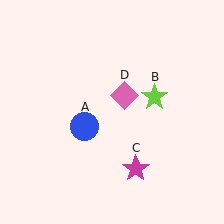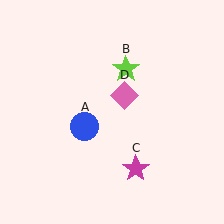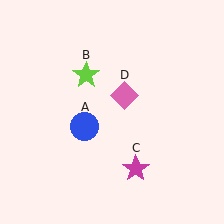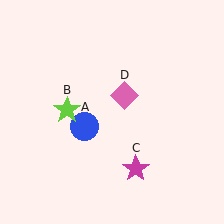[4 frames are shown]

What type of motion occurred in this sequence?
The lime star (object B) rotated counterclockwise around the center of the scene.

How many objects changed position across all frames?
1 object changed position: lime star (object B).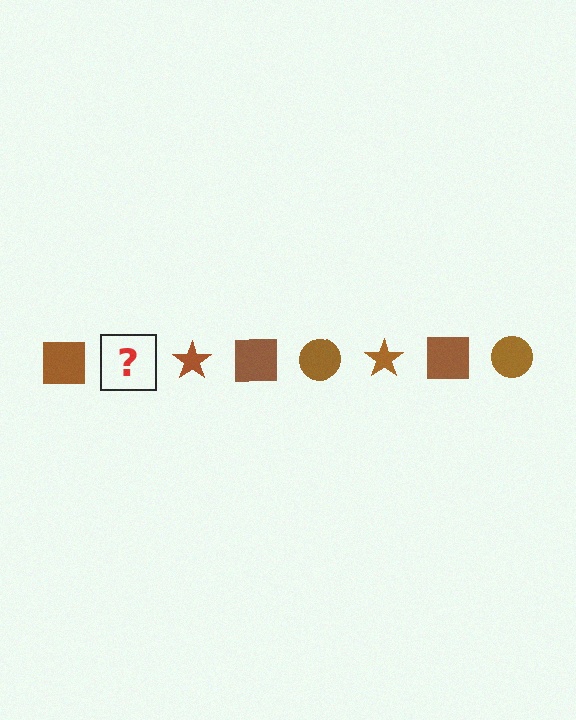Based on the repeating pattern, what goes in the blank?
The blank should be a brown circle.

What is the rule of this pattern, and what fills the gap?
The rule is that the pattern cycles through square, circle, star shapes in brown. The gap should be filled with a brown circle.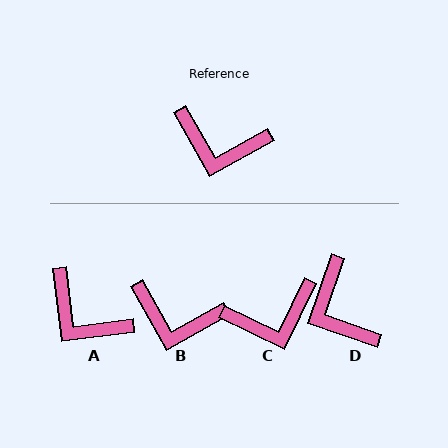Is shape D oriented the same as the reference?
No, it is off by about 49 degrees.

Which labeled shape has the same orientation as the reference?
B.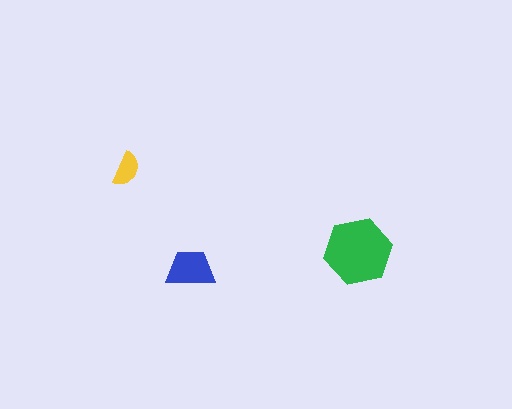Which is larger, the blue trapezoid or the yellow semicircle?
The blue trapezoid.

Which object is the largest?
The green hexagon.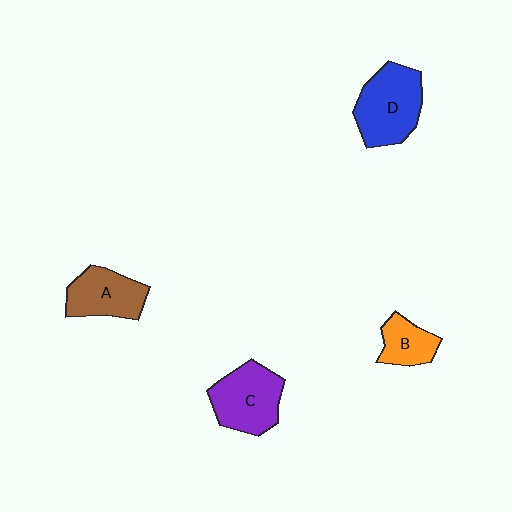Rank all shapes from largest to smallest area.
From largest to smallest: D (blue), C (purple), A (brown), B (orange).